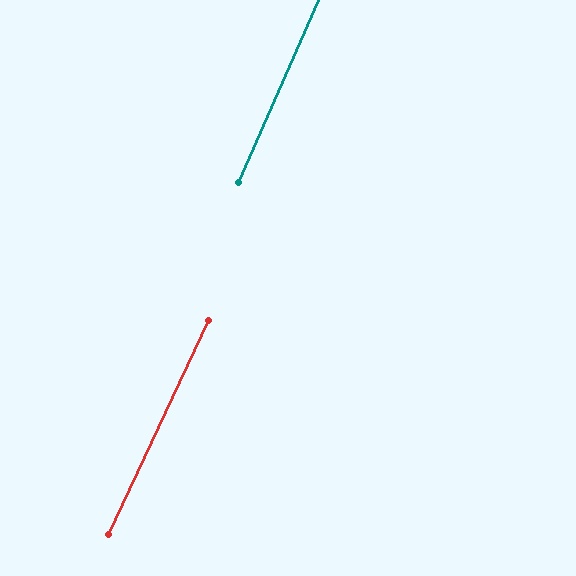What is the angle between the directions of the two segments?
Approximately 1 degree.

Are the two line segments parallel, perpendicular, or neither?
Parallel — their directions differ by only 1.3°.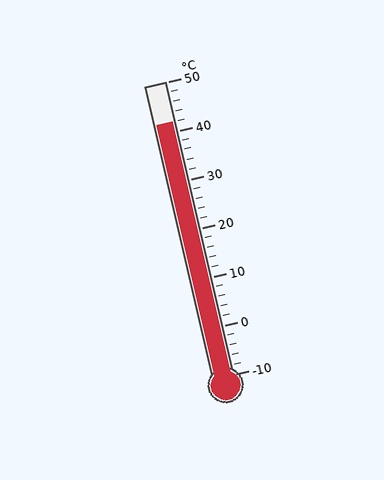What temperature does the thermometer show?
The thermometer shows approximately 42°C.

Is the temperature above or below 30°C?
The temperature is above 30°C.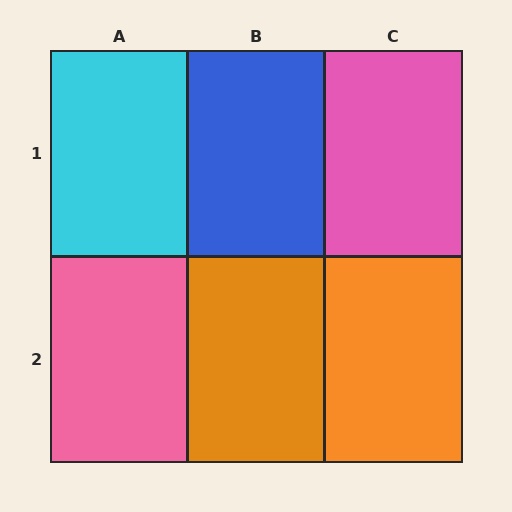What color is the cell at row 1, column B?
Blue.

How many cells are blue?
1 cell is blue.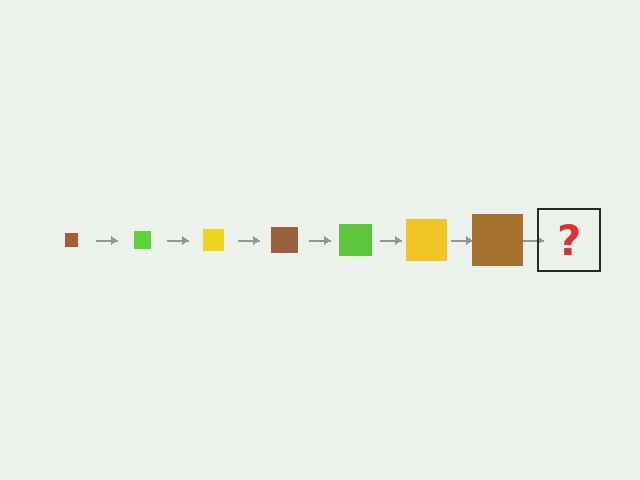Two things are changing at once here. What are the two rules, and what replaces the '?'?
The two rules are that the square grows larger each step and the color cycles through brown, lime, and yellow. The '?' should be a lime square, larger than the previous one.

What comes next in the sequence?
The next element should be a lime square, larger than the previous one.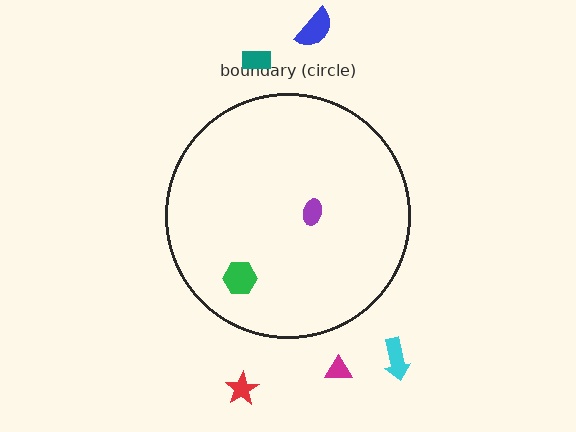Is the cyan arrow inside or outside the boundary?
Outside.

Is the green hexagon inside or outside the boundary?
Inside.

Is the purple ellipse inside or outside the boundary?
Inside.